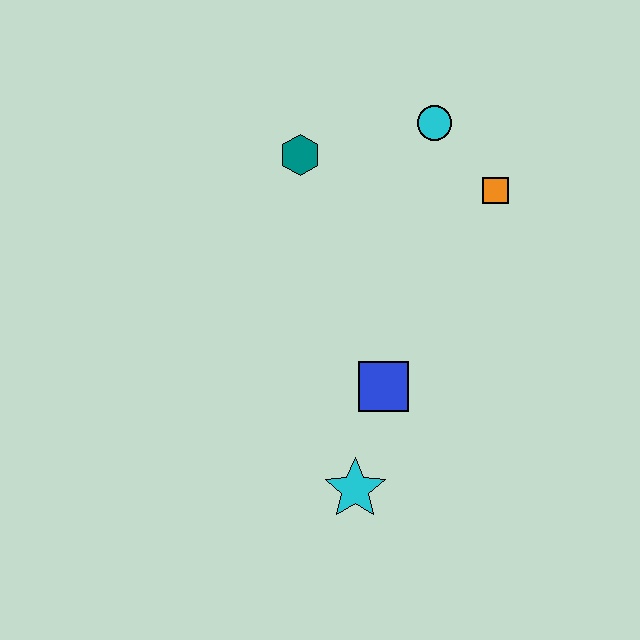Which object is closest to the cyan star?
The blue square is closest to the cyan star.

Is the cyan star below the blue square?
Yes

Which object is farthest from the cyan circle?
The cyan star is farthest from the cyan circle.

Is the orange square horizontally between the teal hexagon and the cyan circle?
No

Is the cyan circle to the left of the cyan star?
No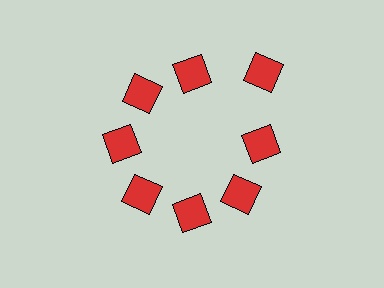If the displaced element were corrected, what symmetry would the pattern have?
It would have 8-fold rotational symmetry — the pattern would map onto itself every 45 degrees.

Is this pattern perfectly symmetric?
No. The 8 red diamonds are arranged in a ring, but one element near the 2 o'clock position is pushed outward from the center, breaking the 8-fold rotational symmetry.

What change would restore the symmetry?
The symmetry would be restored by moving it inward, back onto the ring so that all 8 diamonds sit at equal angles and equal distance from the center.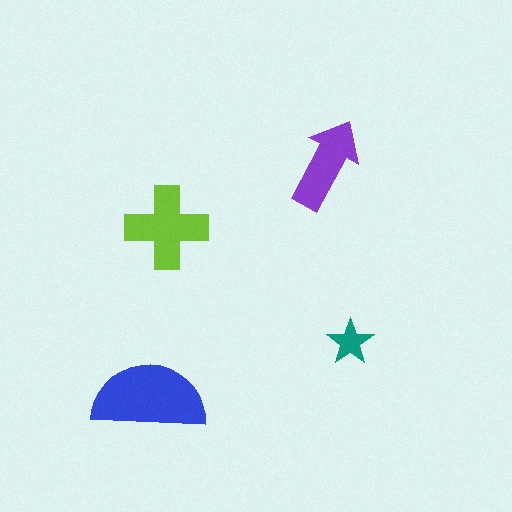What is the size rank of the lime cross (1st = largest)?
2nd.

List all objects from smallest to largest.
The teal star, the purple arrow, the lime cross, the blue semicircle.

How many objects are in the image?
There are 4 objects in the image.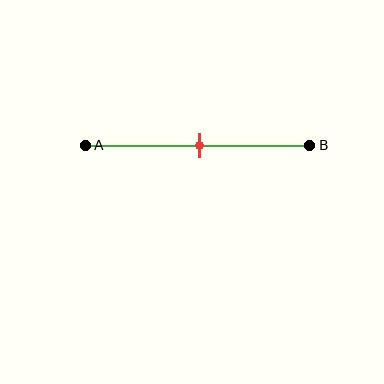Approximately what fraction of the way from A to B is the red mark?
The red mark is approximately 50% of the way from A to B.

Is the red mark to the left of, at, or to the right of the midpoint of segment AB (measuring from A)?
The red mark is approximately at the midpoint of segment AB.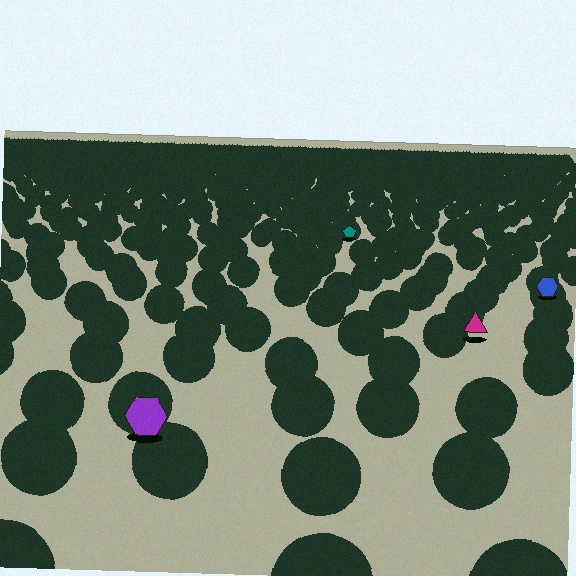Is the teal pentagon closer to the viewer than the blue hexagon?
No. The blue hexagon is closer — you can tell from the texture gradient: the ground texture is coarser near it.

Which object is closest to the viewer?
The purple hexagon is closest. The texture marks near it are larger and more spread out.